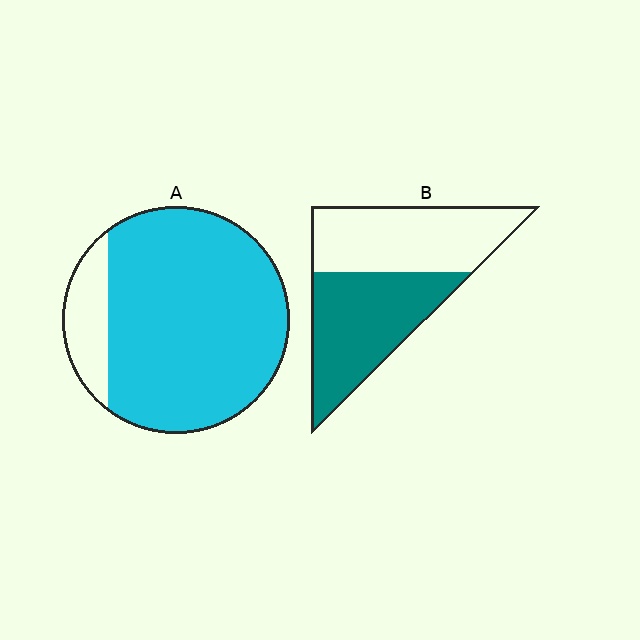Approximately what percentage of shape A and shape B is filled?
A is approximately 85% and B is approximately 50%.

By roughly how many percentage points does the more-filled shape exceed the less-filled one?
By roughly 35 percentage points (A over B).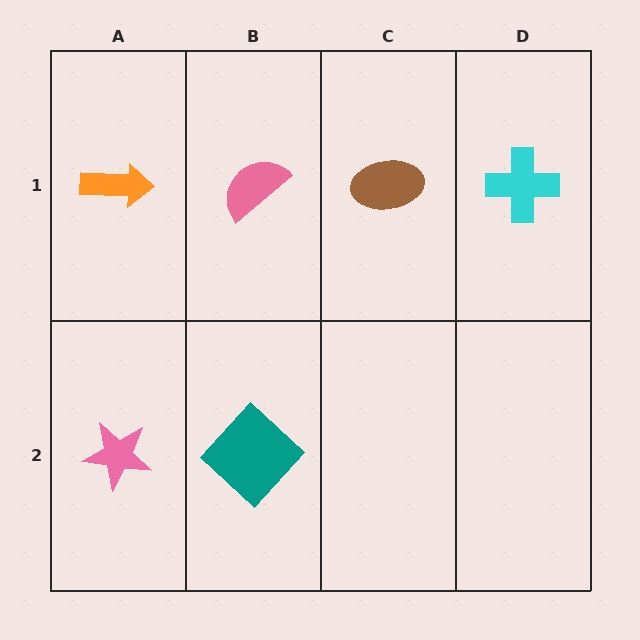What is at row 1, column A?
An orange arrow.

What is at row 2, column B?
A teal diamond.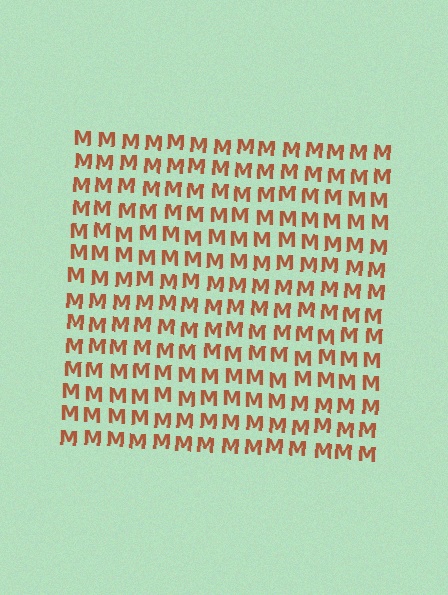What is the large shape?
The large shape is a square.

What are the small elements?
The small elements are letter M's.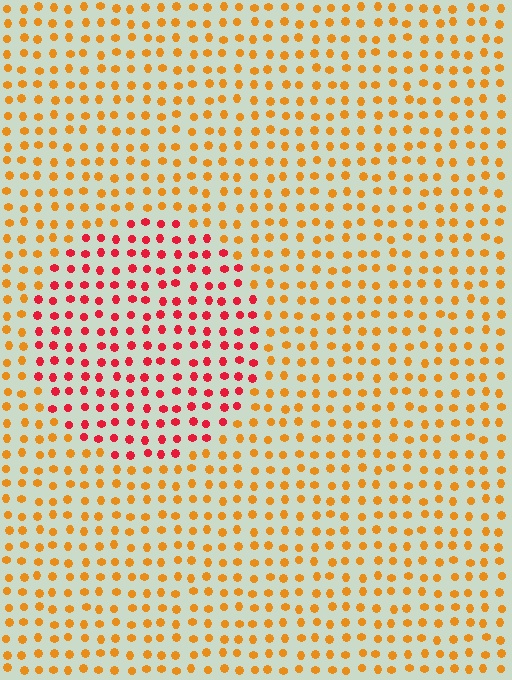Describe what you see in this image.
The image is filled with small orange elements in a uniform arrangement. A circle-shaped region is visible where the elements are tinted to a slightly different hue, forming a subtle color boundary.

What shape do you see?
I see a circle.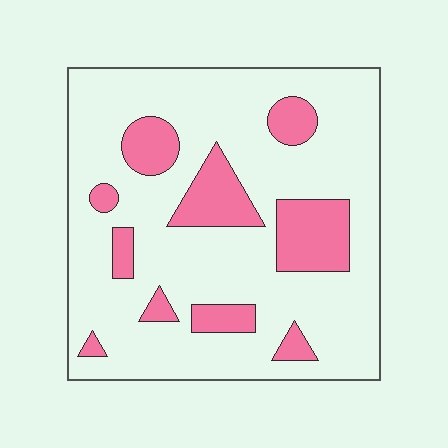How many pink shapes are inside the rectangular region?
10.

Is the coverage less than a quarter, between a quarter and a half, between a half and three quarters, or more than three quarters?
Less than a quarter.